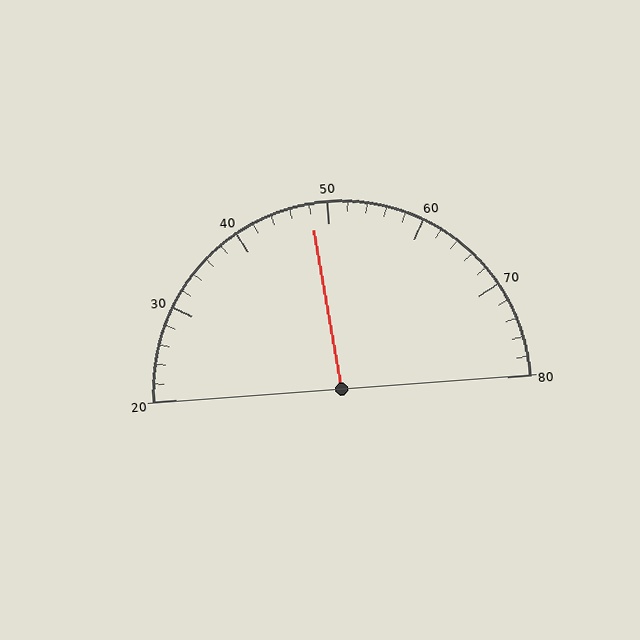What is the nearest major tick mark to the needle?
The nearest major tick mark is 50.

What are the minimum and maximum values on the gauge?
The gauge ranges from 20 to 80.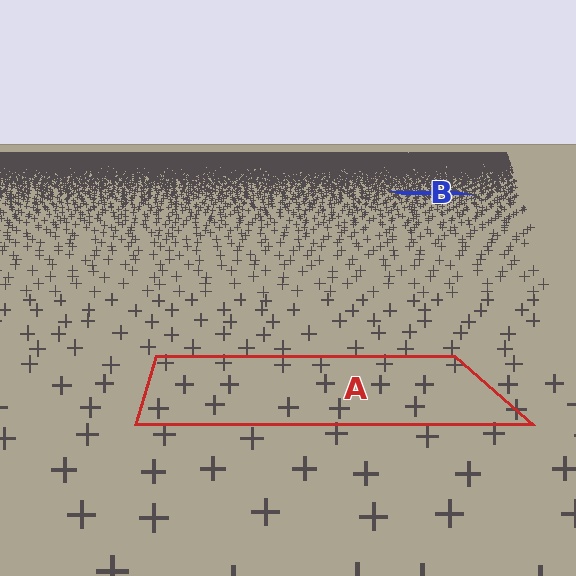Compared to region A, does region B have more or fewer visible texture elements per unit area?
Region B has more texture elements per unit area — they are packed more densely because it is farther away.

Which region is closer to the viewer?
Region A is closer. The texture elements there are larger and more spread out.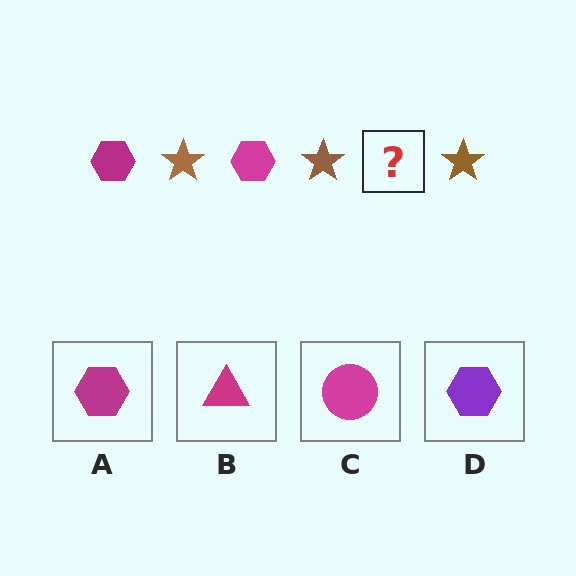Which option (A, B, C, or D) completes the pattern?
A.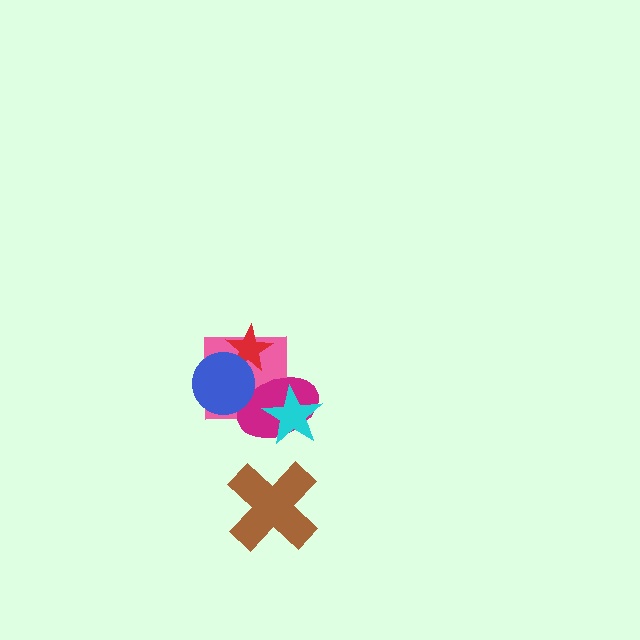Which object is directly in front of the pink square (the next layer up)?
The red star is directly in front of the pink square.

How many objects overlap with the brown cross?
0 objects overlap with the brown cross.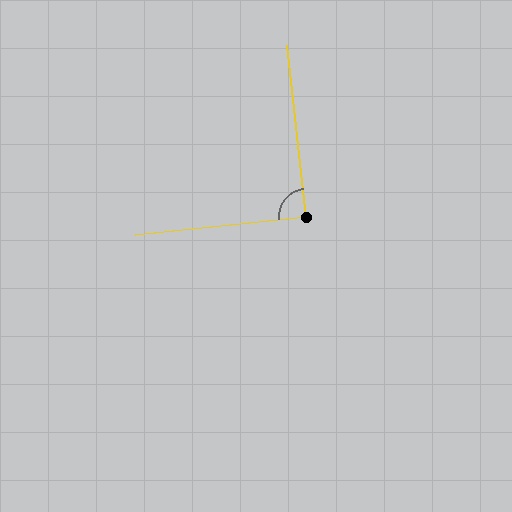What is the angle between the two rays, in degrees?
Approximately 90 degrees.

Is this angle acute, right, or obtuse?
It is approximately a right angle.